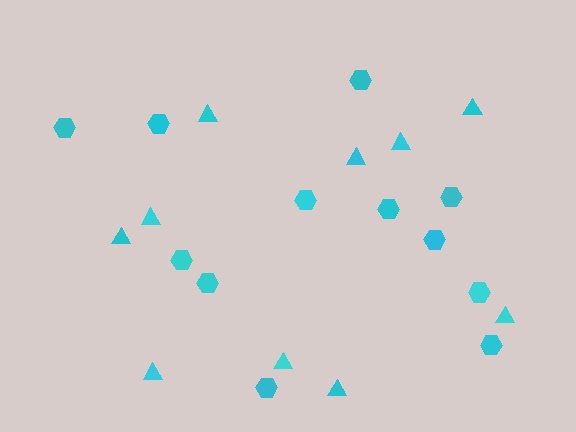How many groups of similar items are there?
There are 2 groups: one group of hexagons (12) and one group of triangles (10).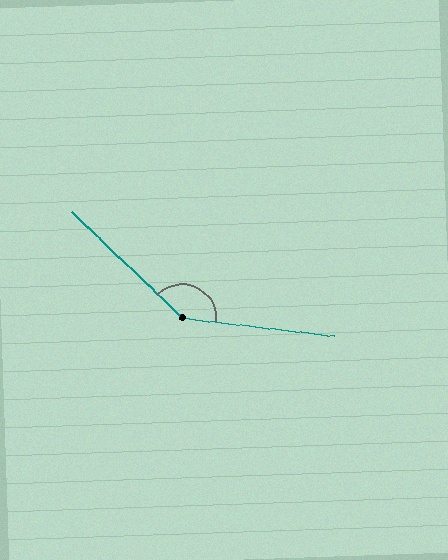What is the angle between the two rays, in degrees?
Approximately 143 degrees.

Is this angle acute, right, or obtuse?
It is obtuse.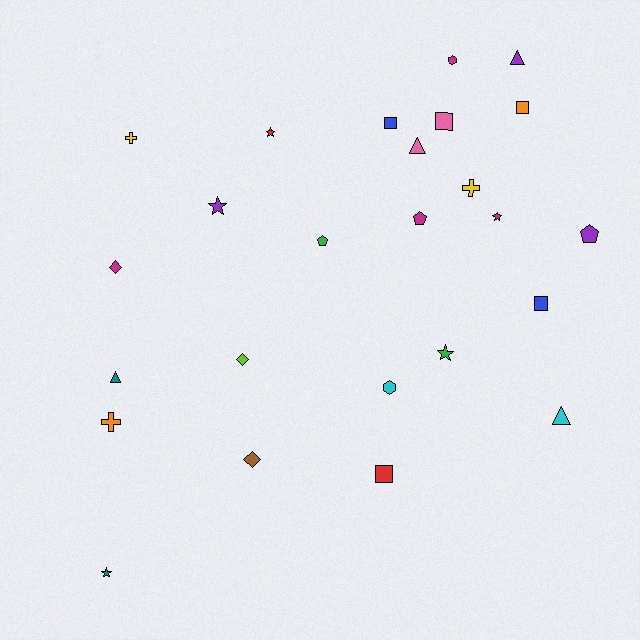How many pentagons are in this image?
There are 3 pentagons.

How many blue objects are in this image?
There are 2 blue objects.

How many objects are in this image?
There are 25 objects.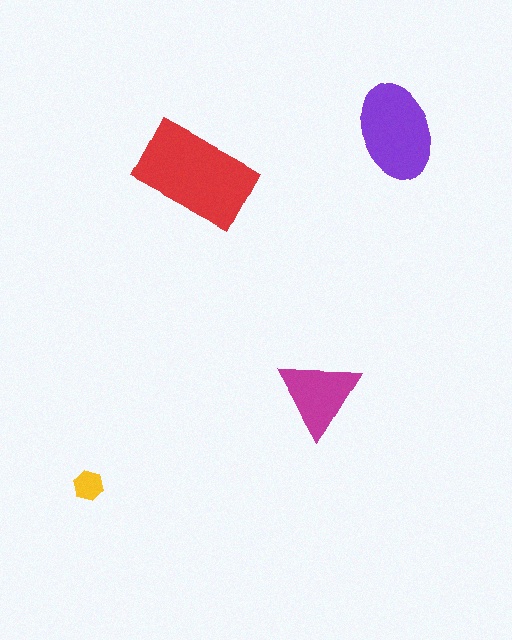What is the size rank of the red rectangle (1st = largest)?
1st.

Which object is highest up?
The purple ellipse is topmost.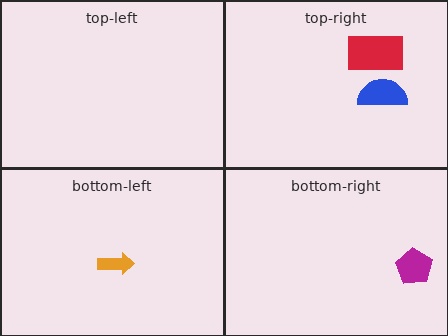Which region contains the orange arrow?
The bottom-left region.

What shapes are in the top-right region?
The red rectangle, the blue semicircle.